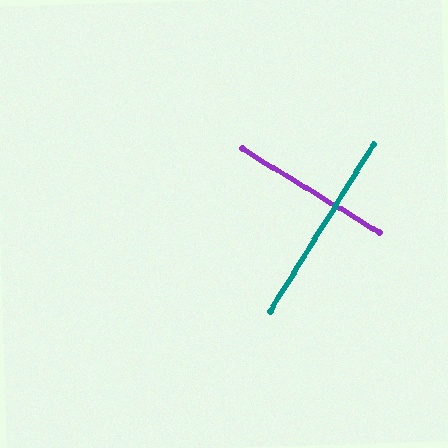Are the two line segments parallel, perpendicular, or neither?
Perpendicular — they meet at approximately 90°.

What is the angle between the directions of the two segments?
Approximately 90 degrees.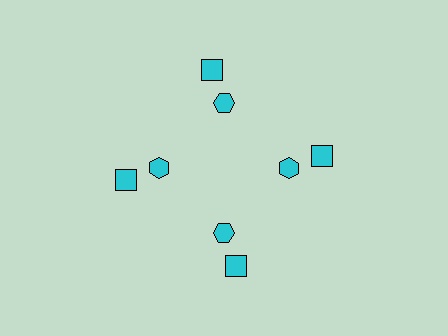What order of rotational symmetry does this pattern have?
This pattern has 4-fold rotational symmetry.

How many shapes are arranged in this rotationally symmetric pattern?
There are 8 shapes, arranged in 4 groups of 2.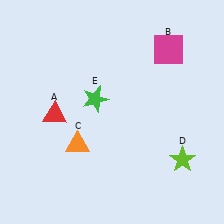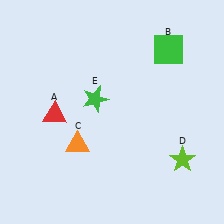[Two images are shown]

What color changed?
The square (B) changed from magenta in Image 1 to green in Image 2.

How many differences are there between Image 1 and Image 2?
There is 1 difference between the two images.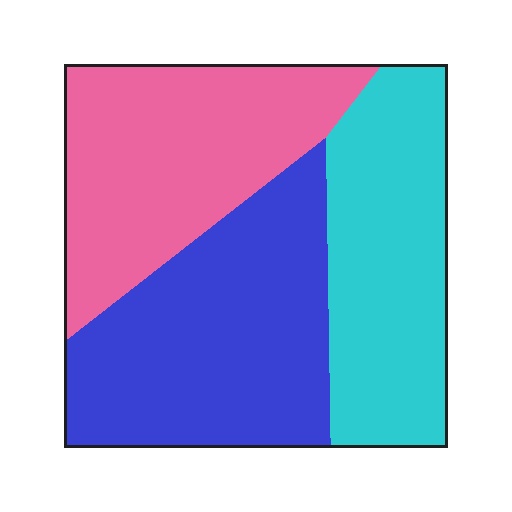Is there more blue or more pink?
Blue.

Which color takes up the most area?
Blue, at roughly 35%.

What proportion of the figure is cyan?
Cyan takes up about one third (1/3) of the figure.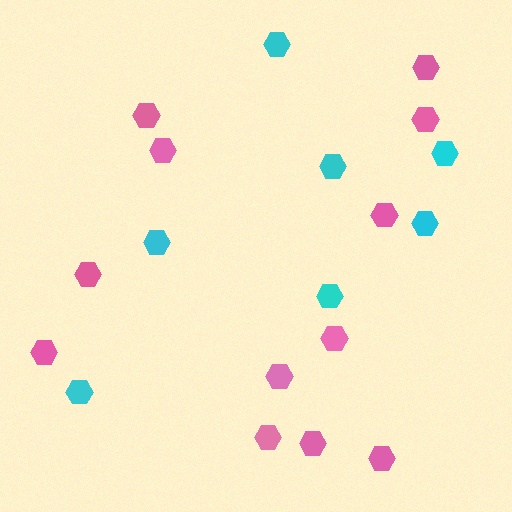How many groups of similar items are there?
There are 2 groups: one group of pink hexagons (12) and one group of cyan hexagons (7).